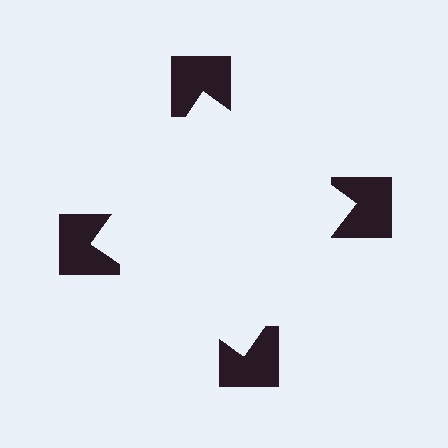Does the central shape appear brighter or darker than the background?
It typically appears slightly brighter than the background, even though no actual brightness change is drawn.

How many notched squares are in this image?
There are 4 — one at each vertex of the illusory square.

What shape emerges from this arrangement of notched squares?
An illusory square — its edges are inferred from the aligned wedge cuts in the notched squares, not physically drawn.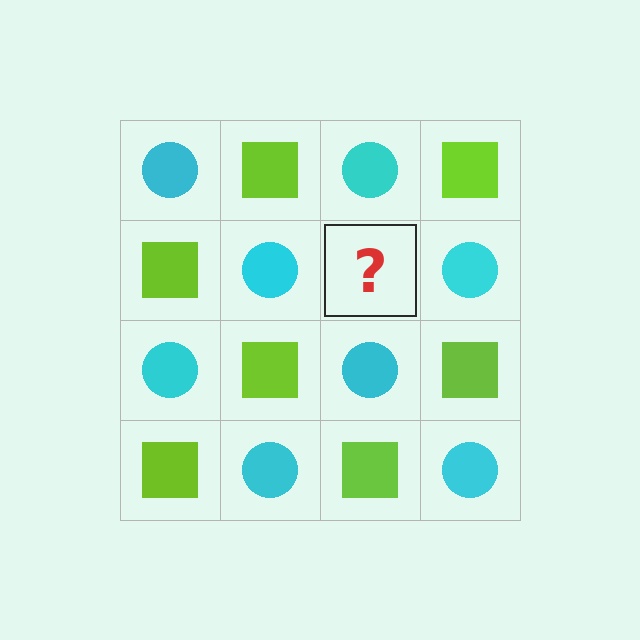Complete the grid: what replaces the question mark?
The question mark should be replaced with a lime square.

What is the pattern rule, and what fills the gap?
The rule is that it alternates cyan circle and lime square in a checkerboard pattern. The gap should be filled with a lime square.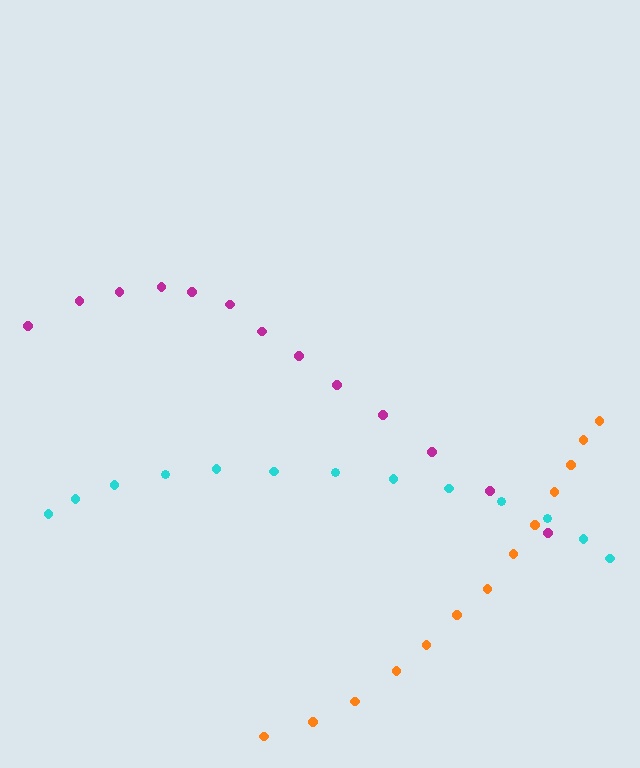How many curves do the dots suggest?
There are 3 distinct paths.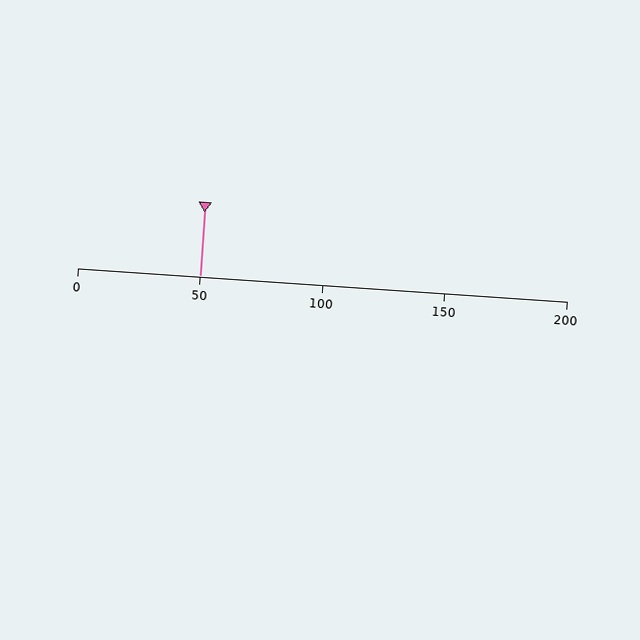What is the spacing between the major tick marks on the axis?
The major ticks are spaced 50 apart.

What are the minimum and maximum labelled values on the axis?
The axis runs from 0 to 200.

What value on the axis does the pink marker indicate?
The marker indicates approximately 50.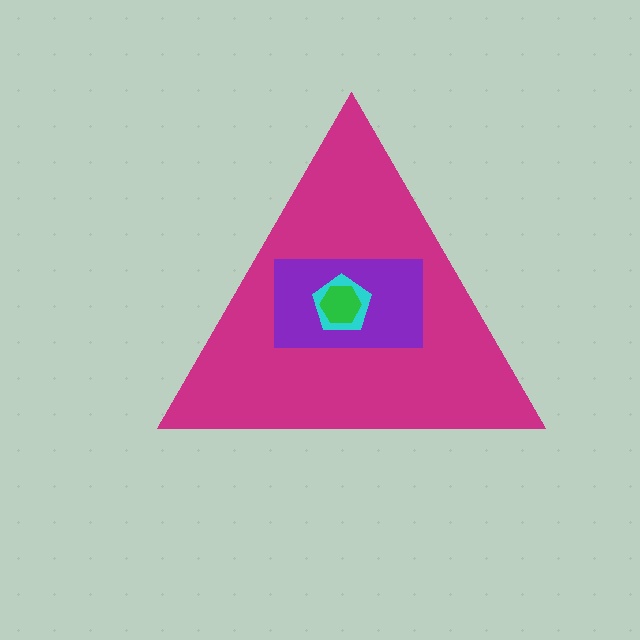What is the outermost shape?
The magenta triangle.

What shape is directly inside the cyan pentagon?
The green hexagon.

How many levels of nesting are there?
4.